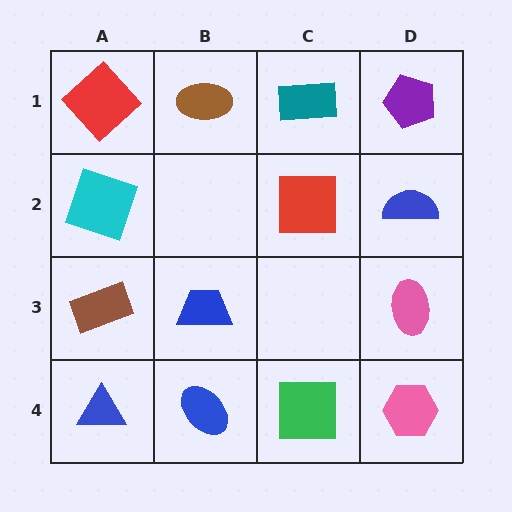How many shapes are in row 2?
3 shapes.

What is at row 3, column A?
A brown rectangle.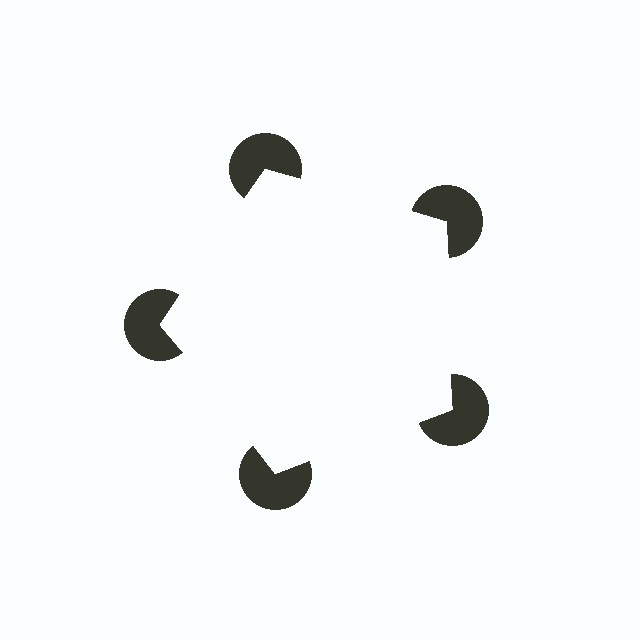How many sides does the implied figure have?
5 sides.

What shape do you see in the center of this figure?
An illusory pentagon — its edges are inferred from the aligned wedge cuts in the pac-man discs, not physically drawn.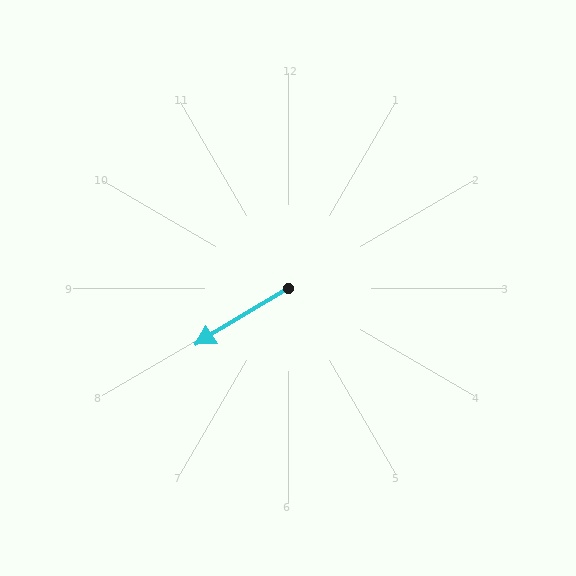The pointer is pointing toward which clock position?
Roughly 8 o'clock.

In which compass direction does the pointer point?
Southwest.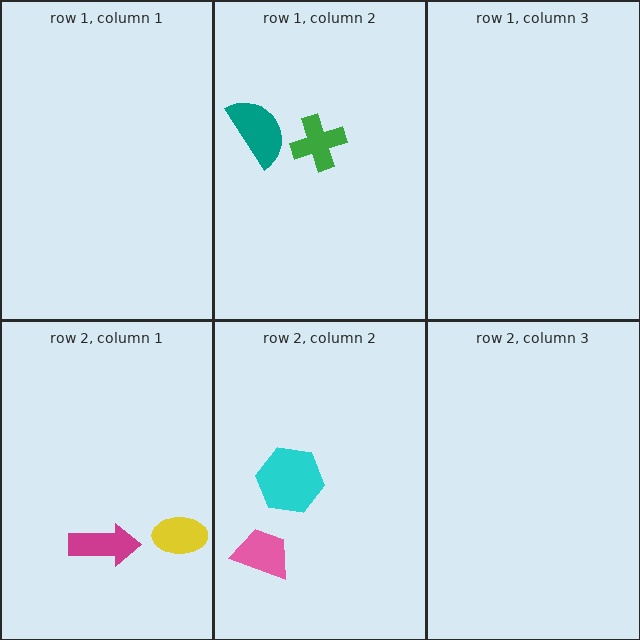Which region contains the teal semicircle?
The row 1, column 2 region.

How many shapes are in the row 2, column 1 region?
2.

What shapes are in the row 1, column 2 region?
The green cross, the teal semicircle.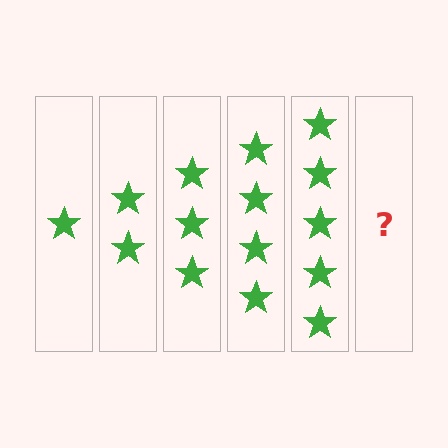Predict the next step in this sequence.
The next step is 6 stars.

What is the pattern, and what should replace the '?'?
The pattern is that each step adds one more star. The '?' should be 6 stars.